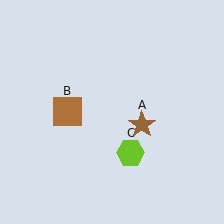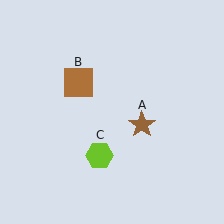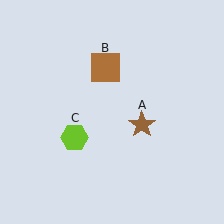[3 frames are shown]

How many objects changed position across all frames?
2 objects changed position: brown square (object B), lime hexagon (object C).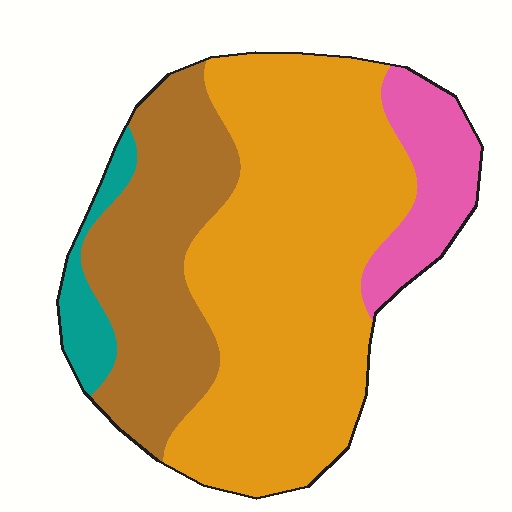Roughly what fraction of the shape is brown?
Brown covers 27% of the shape.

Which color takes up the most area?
Orange, at roughly 55%.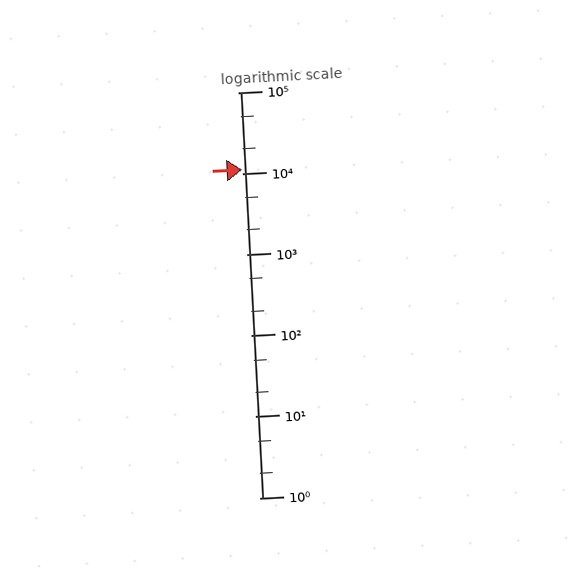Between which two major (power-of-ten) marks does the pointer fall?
The pointer is between 10000 and 100000.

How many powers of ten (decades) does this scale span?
The scale spans 5 decades, from 1 to 100000.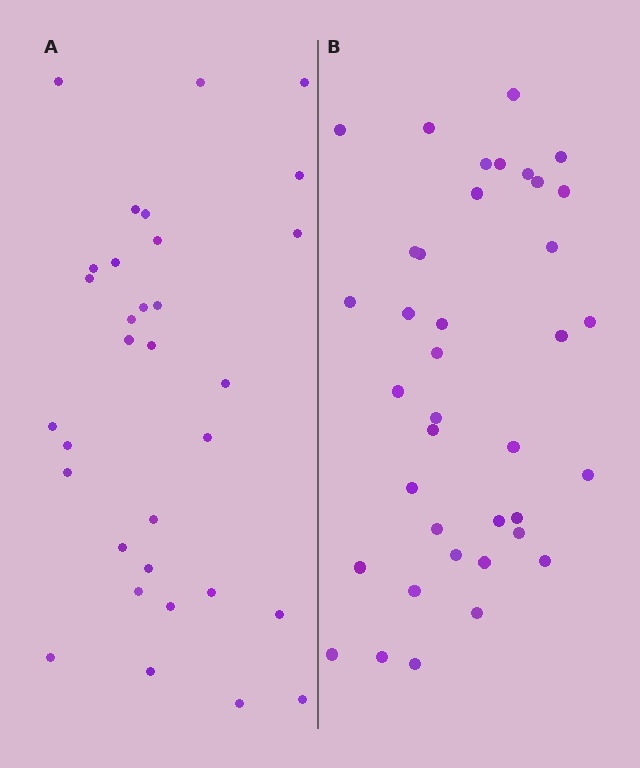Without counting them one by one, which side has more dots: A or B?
Region B (the right region) has more dots.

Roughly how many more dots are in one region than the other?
Region B has about 6 more dots than region A.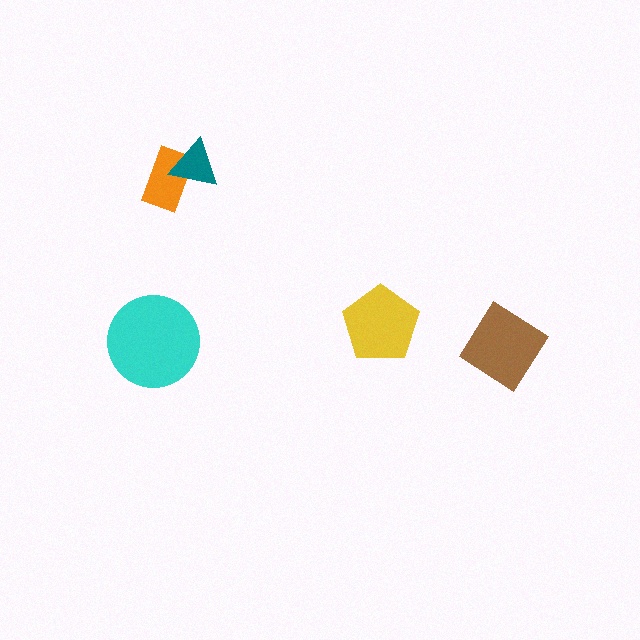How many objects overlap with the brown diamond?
0 objects overlap with the brown diamond.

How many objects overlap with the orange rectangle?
1 object overlaps with the orange rectangle.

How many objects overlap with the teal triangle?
1 object overlaps with the teal triangle.